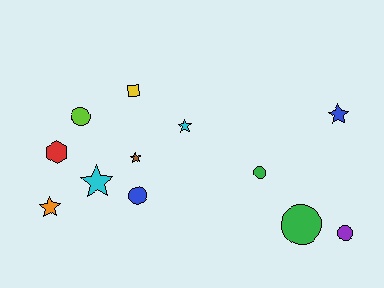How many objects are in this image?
There are 12 objects.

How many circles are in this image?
There are 5 circles.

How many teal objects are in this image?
There are no teal objects.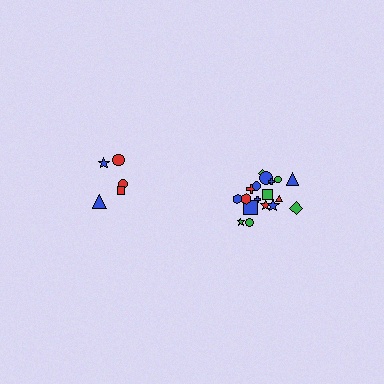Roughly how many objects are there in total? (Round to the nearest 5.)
Roughly 25 objects in total.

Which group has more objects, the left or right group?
The right group.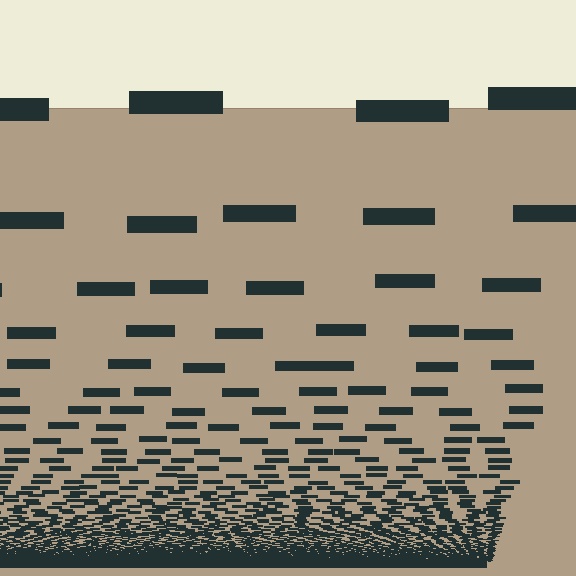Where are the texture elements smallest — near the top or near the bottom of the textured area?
Near the bottom.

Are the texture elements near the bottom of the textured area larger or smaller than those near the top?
Smaller. The gradient is inverted — elements near the bottom are smaller and denser.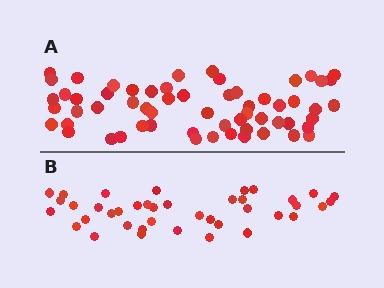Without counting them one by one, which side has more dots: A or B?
Region A (the top region) has more dots.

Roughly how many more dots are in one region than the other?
Region A has approximately 20 more dots than region B.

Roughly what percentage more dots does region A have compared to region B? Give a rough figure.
About 50% more.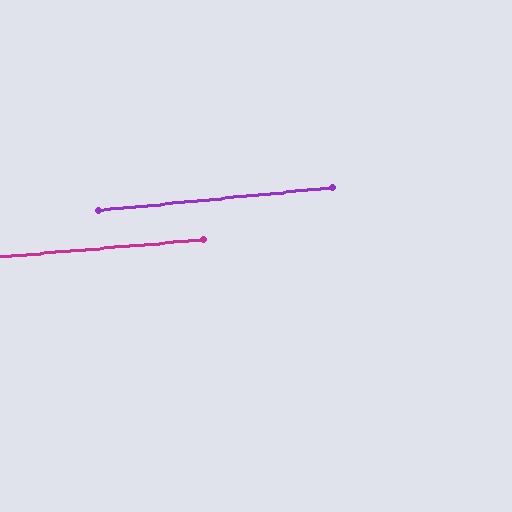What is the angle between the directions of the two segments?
Approximately 1 degree.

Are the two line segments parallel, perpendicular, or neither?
Parallel — their directions differ by only 0.8°.